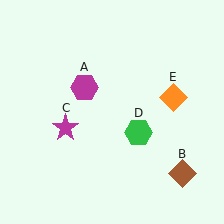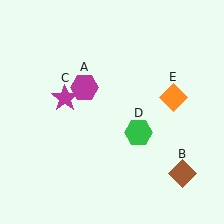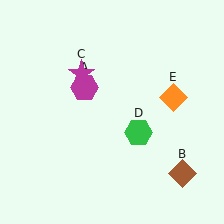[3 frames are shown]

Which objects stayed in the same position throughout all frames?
Magenta hexagon (object A) and brown diamond (object B) and green hexagon (object D) and orange diamond (object E) remained stationary.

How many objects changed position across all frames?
1 object changed position: magenta star (object C).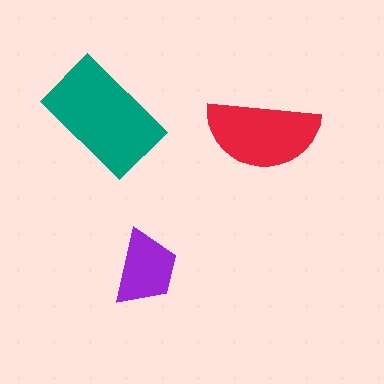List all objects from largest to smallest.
The teal rectangle, the red semicircle, the purple trapezoid.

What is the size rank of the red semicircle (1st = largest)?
2nd.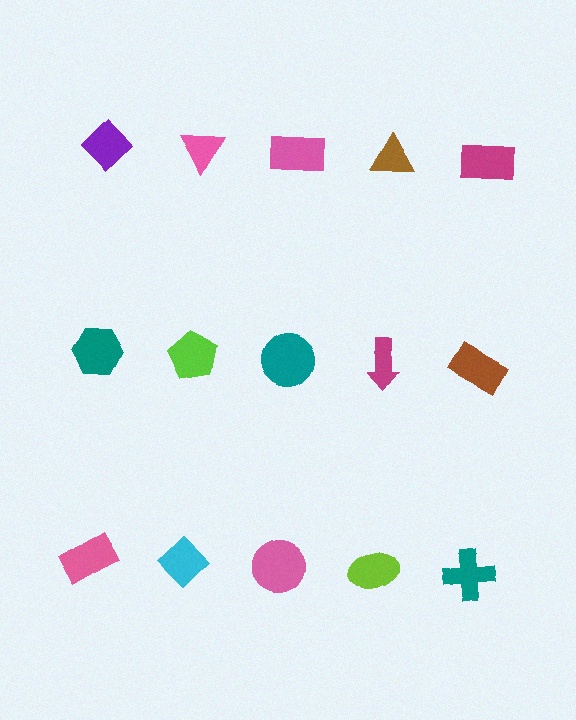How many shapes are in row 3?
5 shapes.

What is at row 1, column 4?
A brown triangle.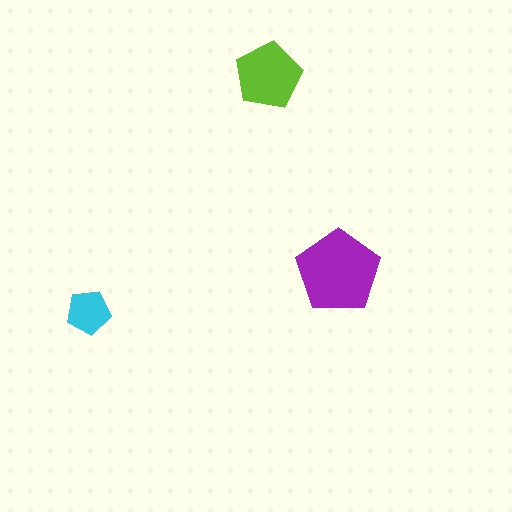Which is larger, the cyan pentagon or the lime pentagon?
The lime one.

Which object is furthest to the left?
The cyan pentagon is leftmost.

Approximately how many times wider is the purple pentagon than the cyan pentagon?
About 2 times wider.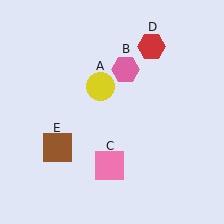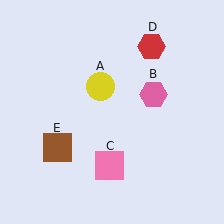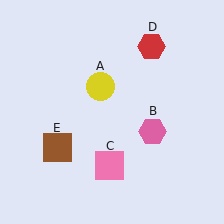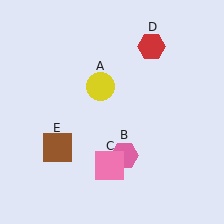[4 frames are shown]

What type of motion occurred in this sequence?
The pink hexagon (object B) rotated clockwise around the center of the scene.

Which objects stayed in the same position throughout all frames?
Yellow circle (object A) and pink square (object C) and red hexagon (object D) and brown square (object E) remained stationary.